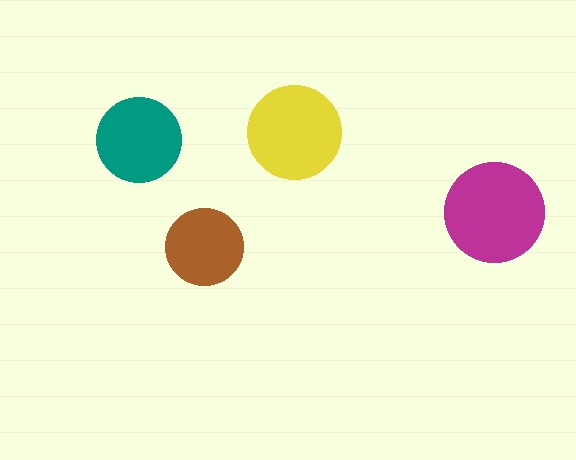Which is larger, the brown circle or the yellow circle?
The yellow one.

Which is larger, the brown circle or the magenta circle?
The magenta one.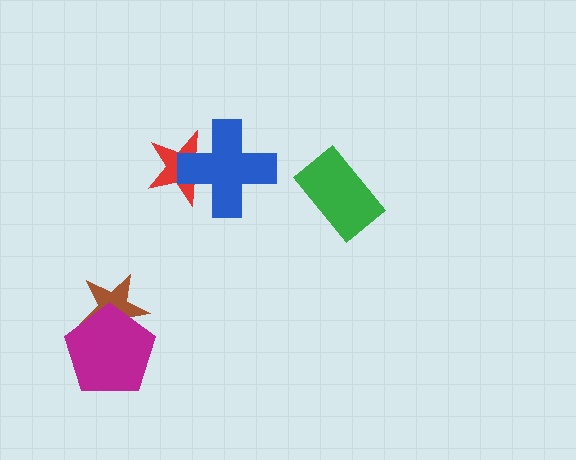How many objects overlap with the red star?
1 object overlaps with the red star.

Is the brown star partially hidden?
Yes, it is partially covered by another shape.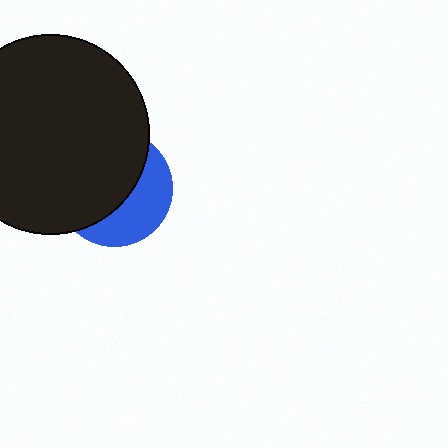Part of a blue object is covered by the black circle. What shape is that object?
It is a circle.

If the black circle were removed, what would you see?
You would see the complete blue circle.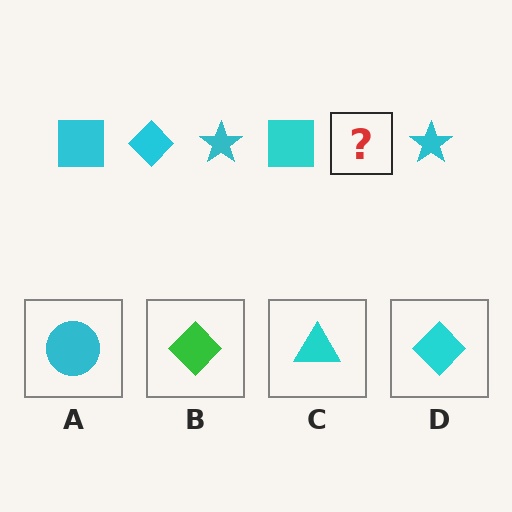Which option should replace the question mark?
Option D.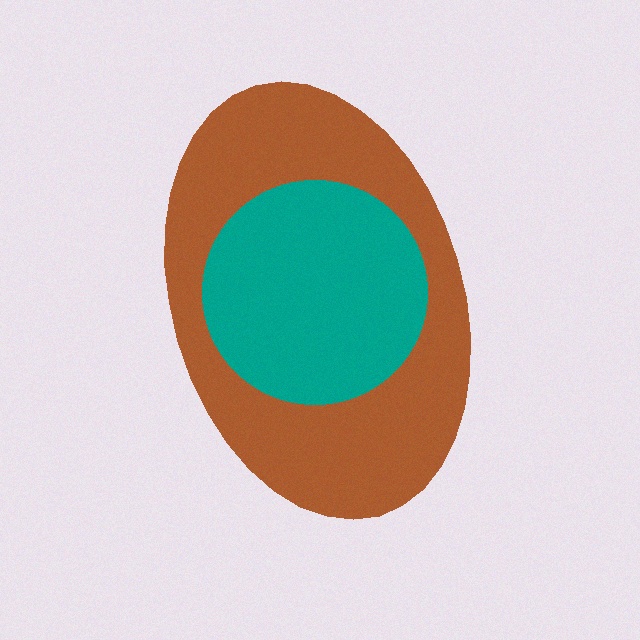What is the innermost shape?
The teal circle.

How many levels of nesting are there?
2.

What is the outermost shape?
The brown ellipse.